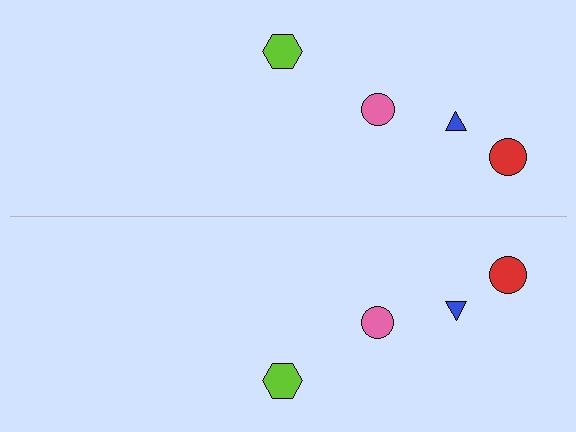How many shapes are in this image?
There are 8 shapes in this image.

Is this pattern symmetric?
Yes, this pattern has bilateral (reflection) symmetry.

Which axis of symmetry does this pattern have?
The pattern has a horizontal axis of symmetry running through the center of the image.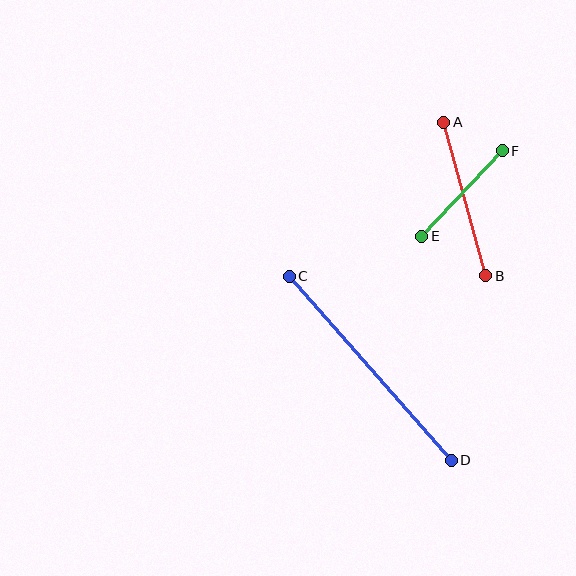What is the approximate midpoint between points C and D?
The midpoint is at approximately (370, 368) pixels.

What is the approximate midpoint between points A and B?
The midpoint is at approximately (465, 199) pixels.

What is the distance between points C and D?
The distance is approximately 245 pixels.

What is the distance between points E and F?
The distance is approximately 118 pixels.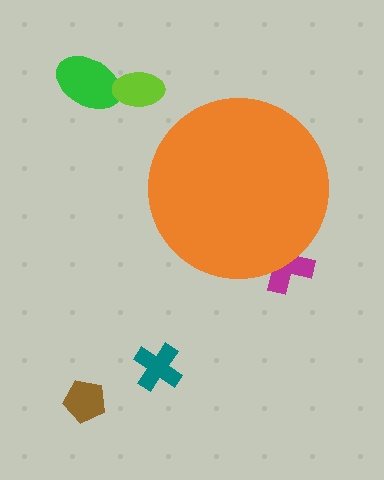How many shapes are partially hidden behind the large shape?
1 shape is partially hidden.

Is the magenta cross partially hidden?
Yes, the magenta cross is partially hidden behind the orange circle.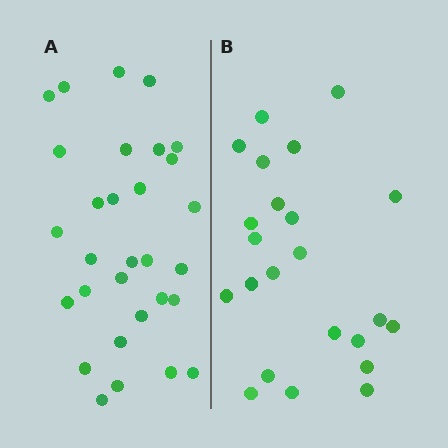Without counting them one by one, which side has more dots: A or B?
Region A (the left region) has more dots.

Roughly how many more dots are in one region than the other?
Region A has roughly 8 or so more dots than region B.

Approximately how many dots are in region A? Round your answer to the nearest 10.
About 30 dots.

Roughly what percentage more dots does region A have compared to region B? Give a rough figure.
About 30% more.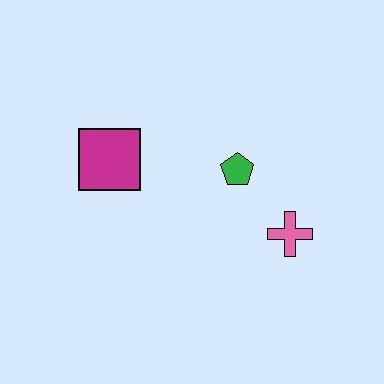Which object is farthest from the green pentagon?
The magenta square is farthest from the green pentagon.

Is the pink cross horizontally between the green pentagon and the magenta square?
No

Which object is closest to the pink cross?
The green pentagon is closest to the pink cross.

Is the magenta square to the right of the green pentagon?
No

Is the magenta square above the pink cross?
Yes